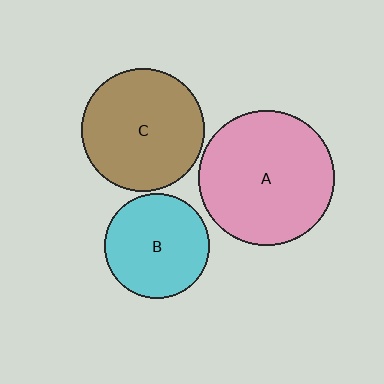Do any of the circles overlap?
No, none of the circles overlap.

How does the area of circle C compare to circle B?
Approximately 1.4 times.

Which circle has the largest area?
Circle A (pink).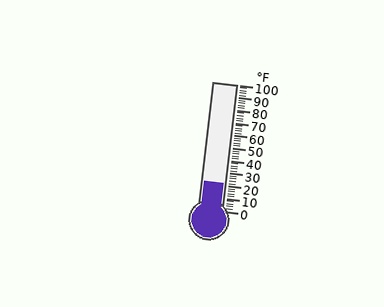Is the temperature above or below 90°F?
The temperature is below 90°F.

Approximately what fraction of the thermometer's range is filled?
The thermometer is filled to approximately 20% of its range.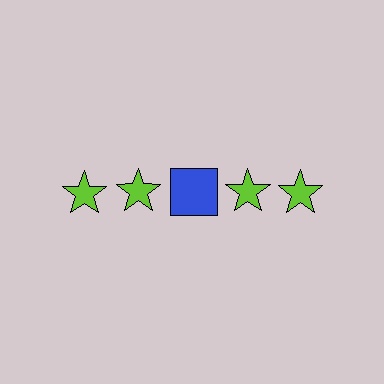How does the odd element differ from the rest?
It differs in both color (blue instead of lime) and shape (square instead of star).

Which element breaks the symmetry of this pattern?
The blue square in the top row, center column breaks the symmetry. All other shapes are lime stars.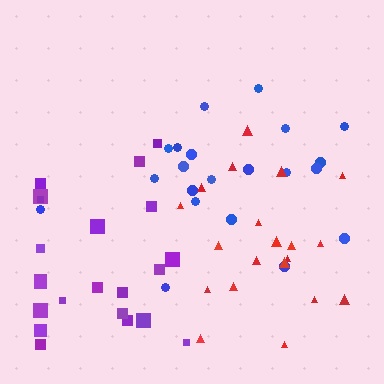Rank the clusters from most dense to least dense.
red, purple, blue.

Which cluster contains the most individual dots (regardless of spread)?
Purple (22).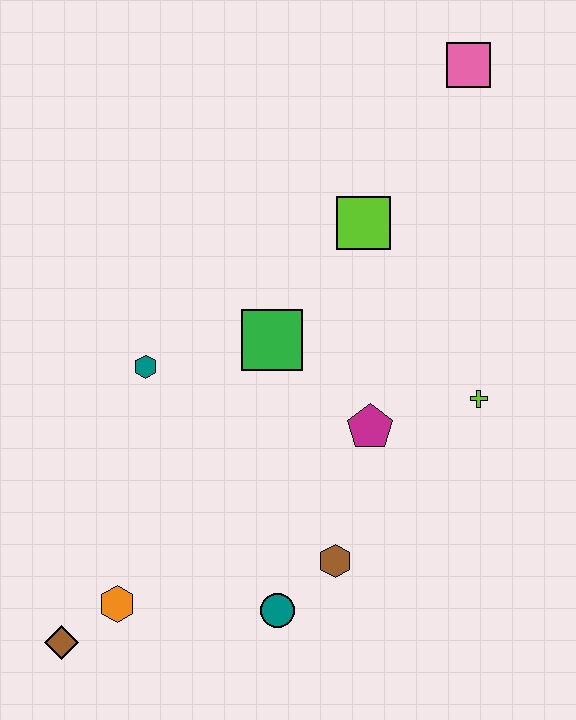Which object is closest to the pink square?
The lime square is closest to the pink square.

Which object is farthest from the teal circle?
The pink square is farthest from the teal circle.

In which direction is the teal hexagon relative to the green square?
The teal hexagon is to the left of the green square.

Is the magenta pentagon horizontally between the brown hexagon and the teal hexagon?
No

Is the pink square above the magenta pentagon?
Yes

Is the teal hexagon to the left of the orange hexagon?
No